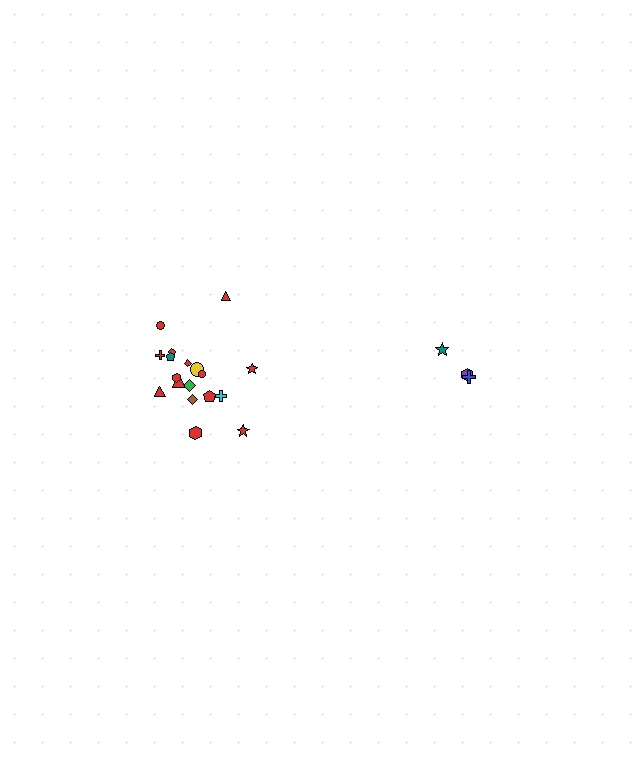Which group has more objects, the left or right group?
The left group.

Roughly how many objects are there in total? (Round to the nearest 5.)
Roughly 20 objects in total.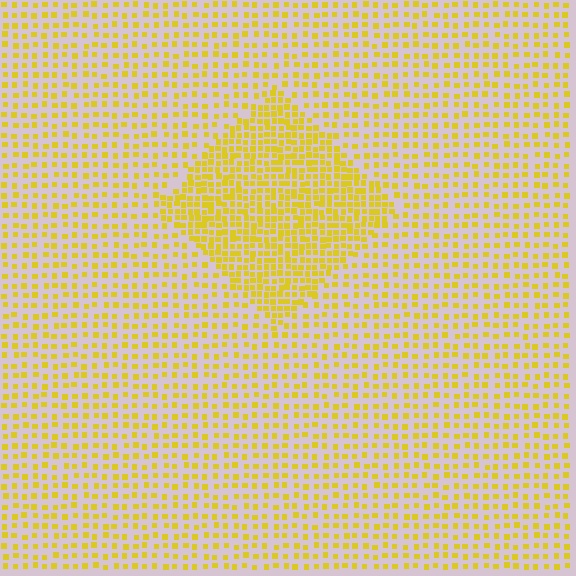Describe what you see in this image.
The image contains small yellow elements arranged at two different densities. A diamond-shaped region is visible where the elements are more densely packed than the surrounding area.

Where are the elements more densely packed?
The elements are more densely packed inside the diamond boundary.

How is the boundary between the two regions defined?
The boundary is defined by a change in element density (approximately 2.1x ratio). All elements are the same color, size, and shape.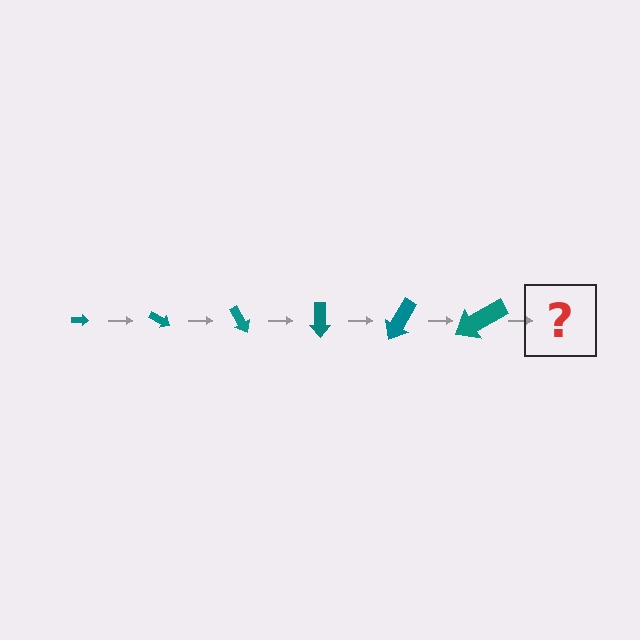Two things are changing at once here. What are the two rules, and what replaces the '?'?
The two rules are that the arrow grows larger each step and it rotates 30 degrees each step. The '?' should be an arrow, larger than the previous one and rotated 180 degrees from the start.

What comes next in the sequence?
The next element should be an arrow, larger than the previous one and rotated 180 degrees from the start.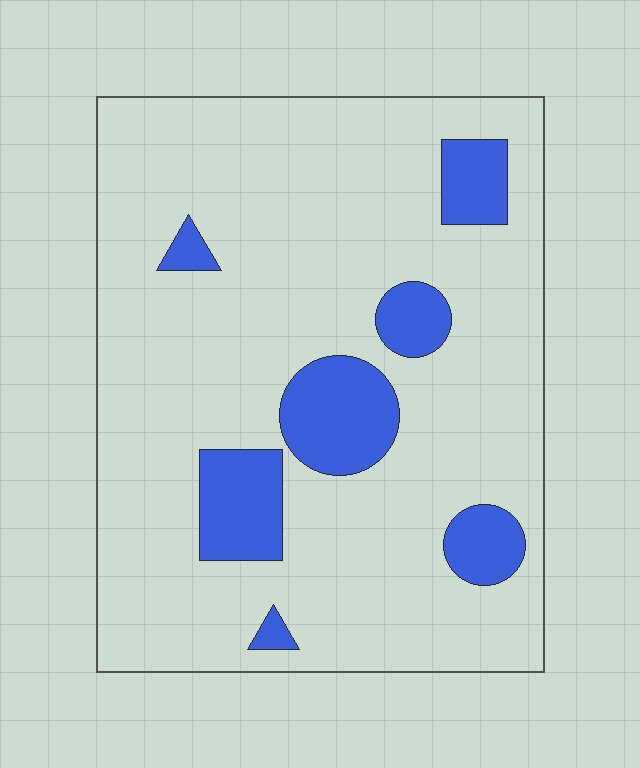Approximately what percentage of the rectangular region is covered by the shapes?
Approximately 15%.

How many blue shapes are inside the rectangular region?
7.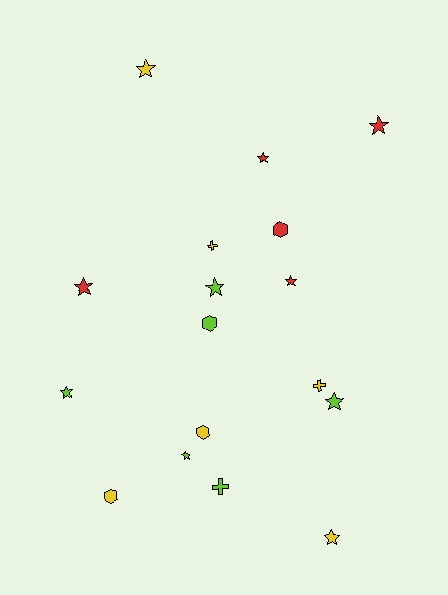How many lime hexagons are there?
There is 1 lime hexagon.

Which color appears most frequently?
Lime, with 6 objects.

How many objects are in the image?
There are 17 objects.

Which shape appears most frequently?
Star, with 10 objects.